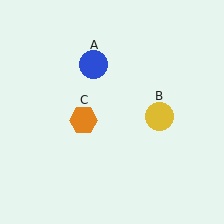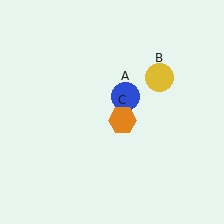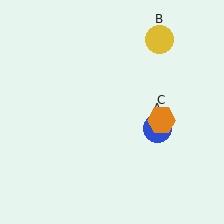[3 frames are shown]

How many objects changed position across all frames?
3 objects changed position: blue circle (object A), yellow circle (object B), orange hexagon (object C).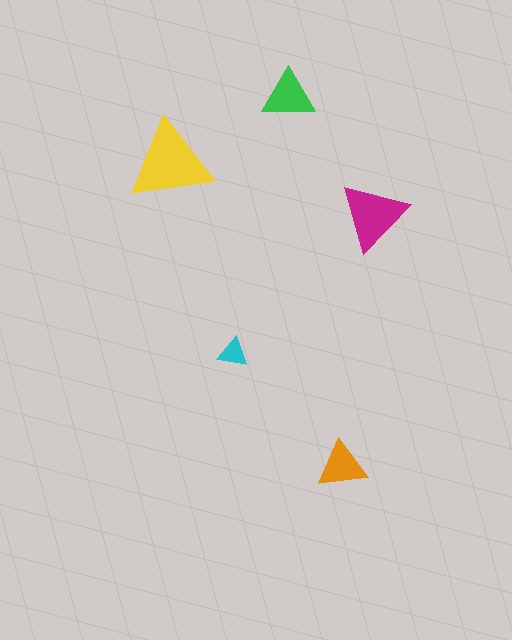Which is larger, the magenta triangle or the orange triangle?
The magenta one.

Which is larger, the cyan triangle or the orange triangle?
The orange one.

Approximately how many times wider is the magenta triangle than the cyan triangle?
About 2 times wider.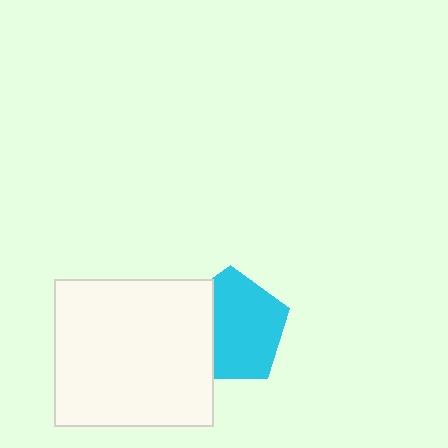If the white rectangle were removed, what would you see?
You would see the complete cyan pentagon.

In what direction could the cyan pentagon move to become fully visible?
The cyan pentagon could move right. That would shift it out from behind the white rectangle entirely.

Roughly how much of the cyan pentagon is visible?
Most of it is visible (roughly 69%).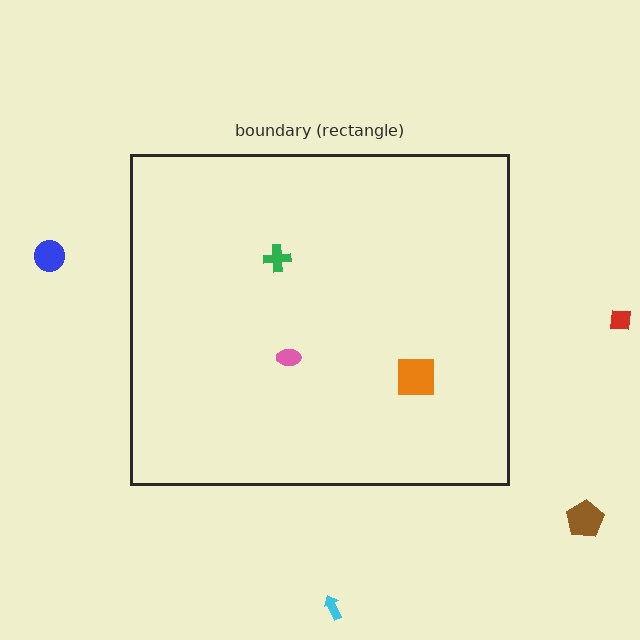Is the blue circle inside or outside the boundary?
Outside.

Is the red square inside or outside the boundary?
Outside.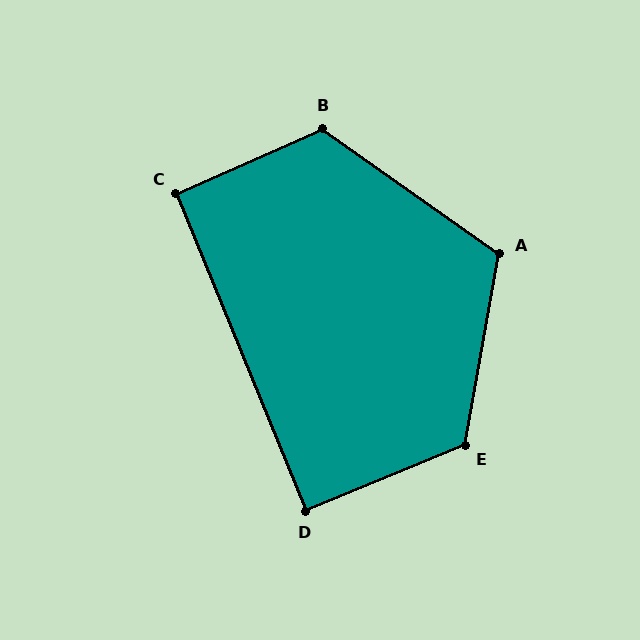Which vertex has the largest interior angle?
E, at approximately 123 degrees.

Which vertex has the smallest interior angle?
D, at approximately 90 degrees.